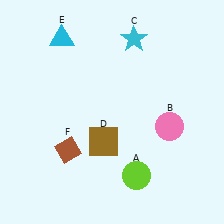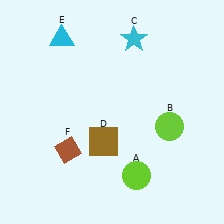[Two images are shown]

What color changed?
The circle (B) changed from pink in Image 1 to lime in Image 2.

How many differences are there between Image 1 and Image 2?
There is 1 difference between the two images.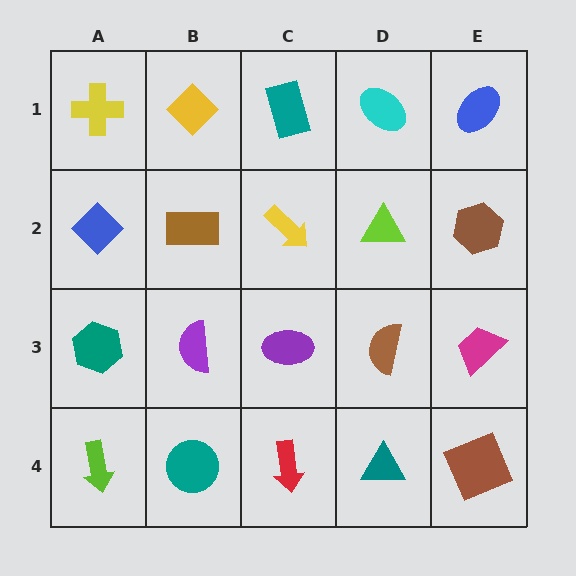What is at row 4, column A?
A lime arrow.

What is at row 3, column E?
A magenta trapezoid.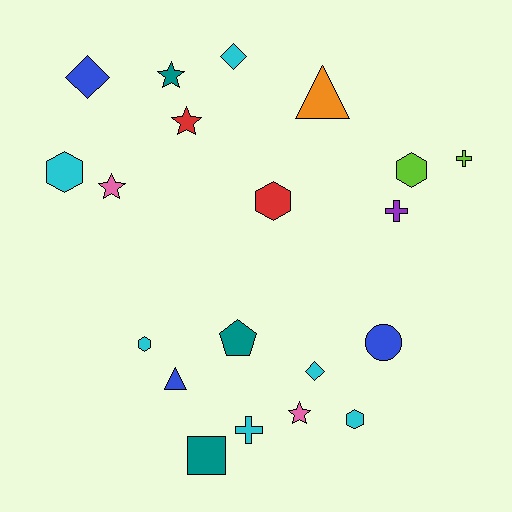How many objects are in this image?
There are 20 objects.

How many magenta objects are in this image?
There are no magenta objects.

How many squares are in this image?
There is 1 square.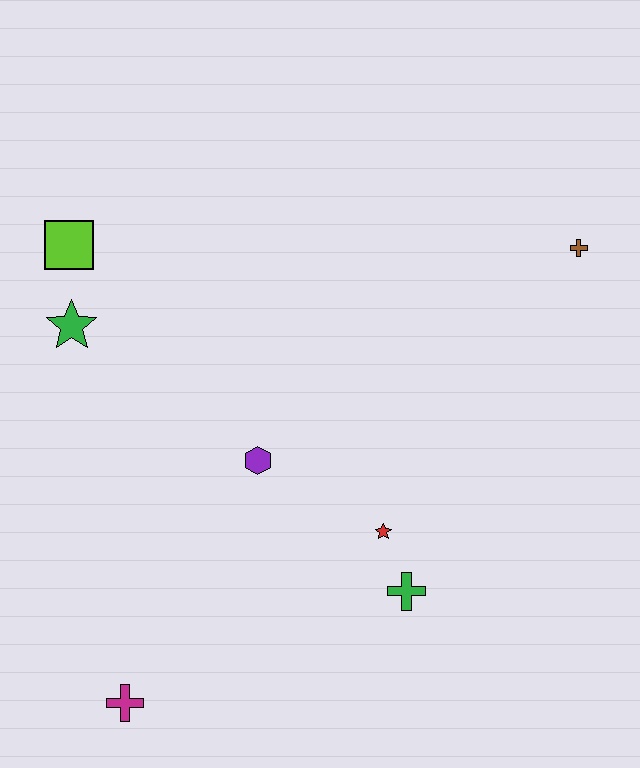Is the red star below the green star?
Yes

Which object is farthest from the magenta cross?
The brown cross is farthest from the magenta cross.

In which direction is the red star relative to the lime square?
The red star is to the right of the lime square.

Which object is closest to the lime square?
The green star is closest to the lime square.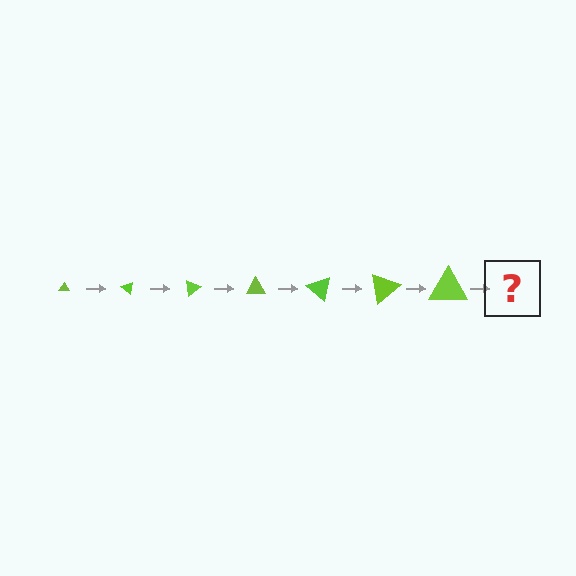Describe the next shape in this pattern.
It should be a triangle, larger than the previous one and rotated 280 degrees from the start.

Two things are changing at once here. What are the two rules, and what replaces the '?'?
The two rules are that the triangle grows larger each step and it rotates 40 degrees each step. The '?' should be a triangle, larger than the previous one and rotated 280 degrees from the start.